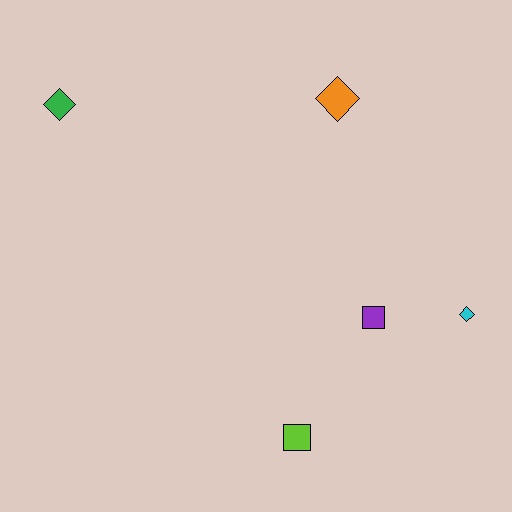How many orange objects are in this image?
There is 1 orange object.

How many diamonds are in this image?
There are 3 diamonds.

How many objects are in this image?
There are 5 objects.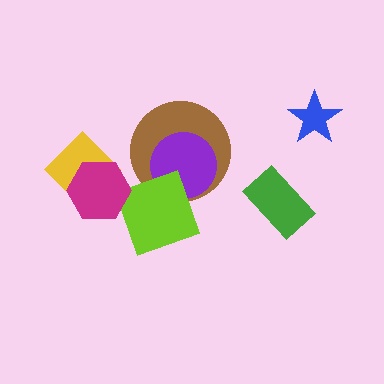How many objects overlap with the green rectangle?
0 objects overlap with the green rectangle.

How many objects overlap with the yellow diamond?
1 object overlaps with the yellow diamond.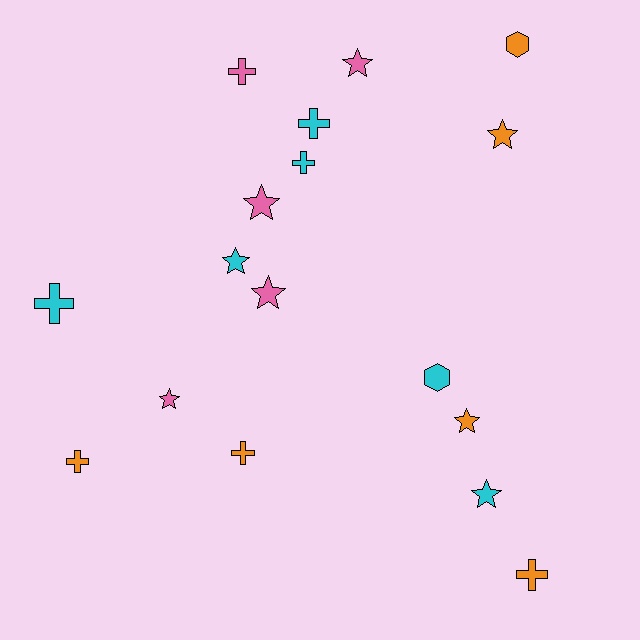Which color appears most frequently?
Cyan, with 6 objects.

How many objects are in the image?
There are 17 objects.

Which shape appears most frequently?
Star, with 8 objects.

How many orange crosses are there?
There are 3 orange crosses.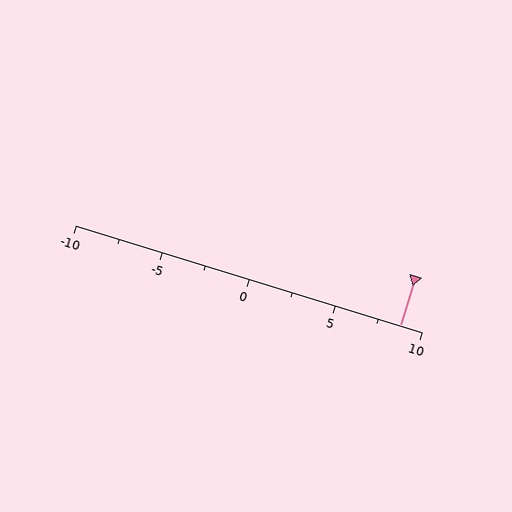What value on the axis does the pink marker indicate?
The marker indicates approximately 8.8.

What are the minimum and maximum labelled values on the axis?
The axis runs from -10 to 10.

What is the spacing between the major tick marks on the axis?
The major ticks are spaced 5 apart.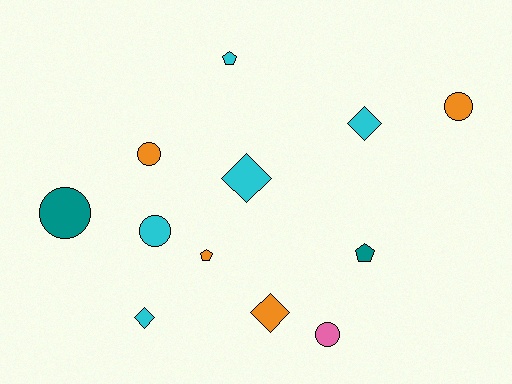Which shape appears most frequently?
Circle, with 5 objects.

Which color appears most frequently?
Cyan, with 5 objects.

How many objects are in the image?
There are 12 objects.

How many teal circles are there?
There is 1 teal circle.